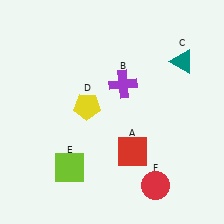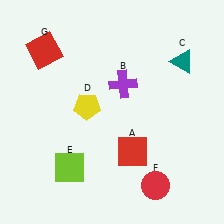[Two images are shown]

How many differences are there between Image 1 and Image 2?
There is 1 difference between the two images.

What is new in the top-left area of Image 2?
A red square (G) was added in the top-left area of Image 2.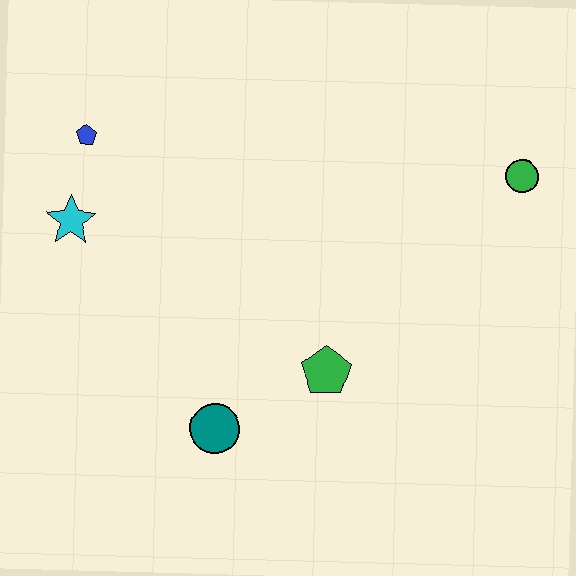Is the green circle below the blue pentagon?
Yes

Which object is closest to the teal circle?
The green pentagon is closest to the teal circle.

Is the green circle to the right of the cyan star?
Yes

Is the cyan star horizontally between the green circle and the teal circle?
No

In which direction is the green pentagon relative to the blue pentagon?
The green pentagon is to the right of the blue pentagon.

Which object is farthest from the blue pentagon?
The green circle is farthest from the blue pentagon.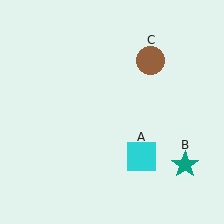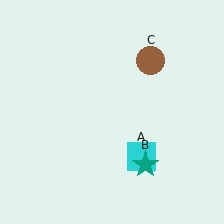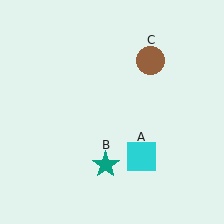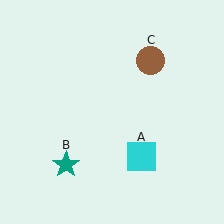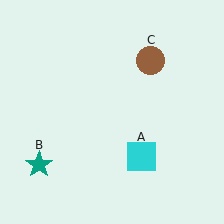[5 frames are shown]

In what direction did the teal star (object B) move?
The teal star (object B) moved left.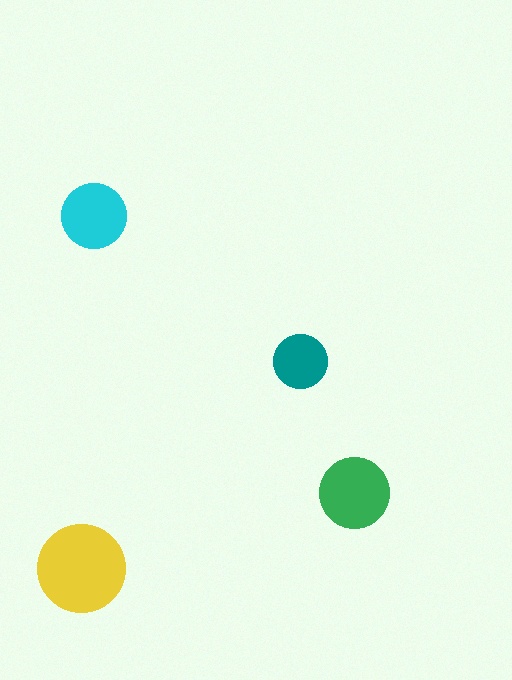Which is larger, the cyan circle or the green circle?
The green one.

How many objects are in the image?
There are 4 objects in the image.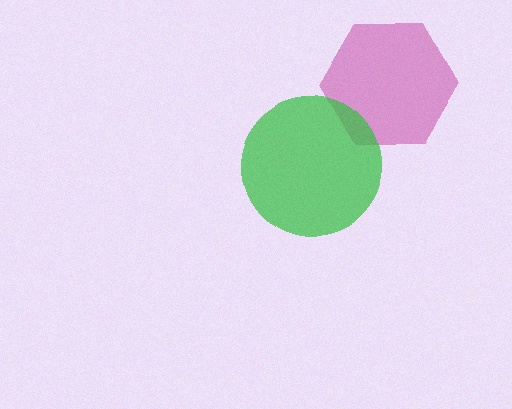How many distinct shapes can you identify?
There are 2 distinct shapes: a magenta hexagon, a green circle.